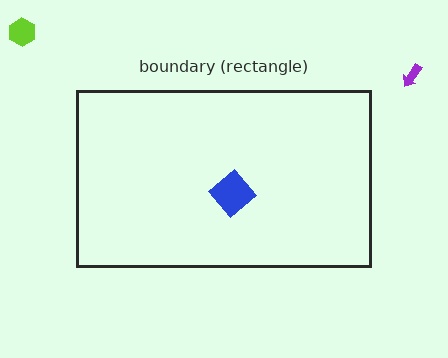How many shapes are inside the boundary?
1 inside, 2 outside.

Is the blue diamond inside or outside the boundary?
Inside.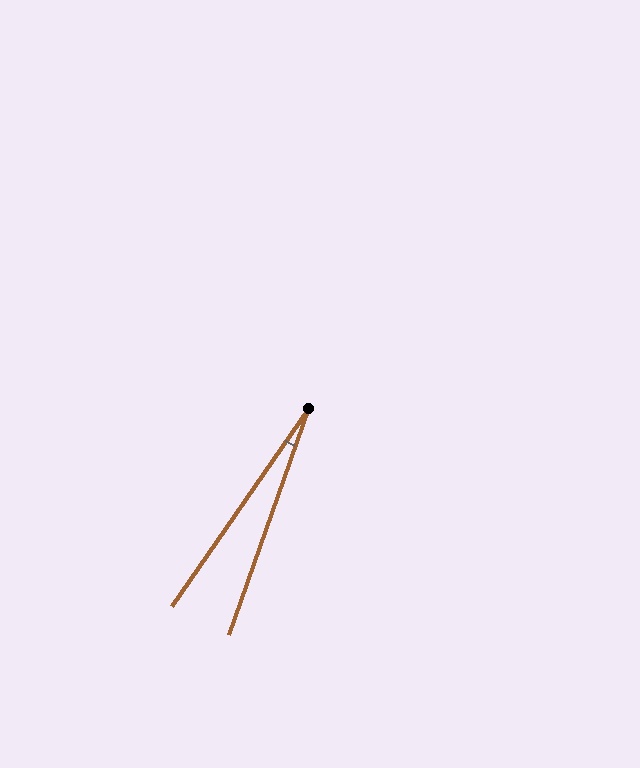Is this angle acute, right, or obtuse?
It is acute.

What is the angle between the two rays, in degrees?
Approximately 15 degrees.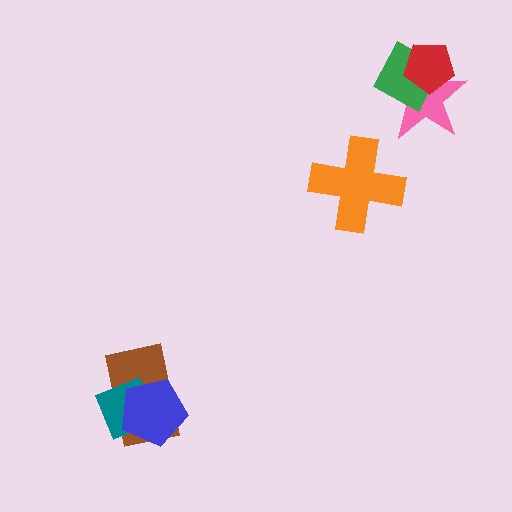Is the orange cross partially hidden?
No, no other shape covers it.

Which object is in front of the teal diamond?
The blue pentagon is in front of the teal diamond.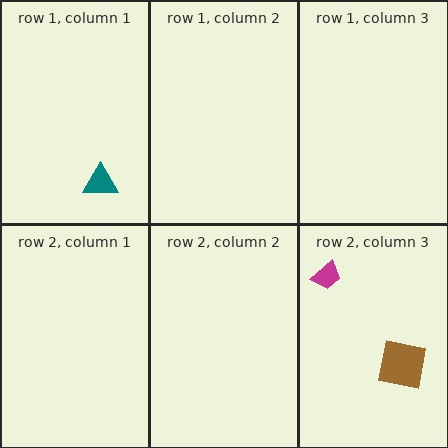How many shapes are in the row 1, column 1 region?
1.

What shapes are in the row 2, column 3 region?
The magenta trapezoid, the brown square.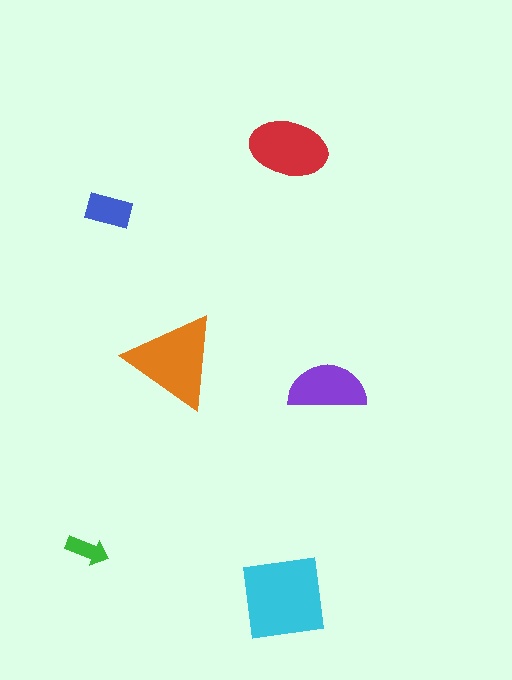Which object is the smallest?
The green arrow.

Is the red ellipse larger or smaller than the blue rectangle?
Larger.